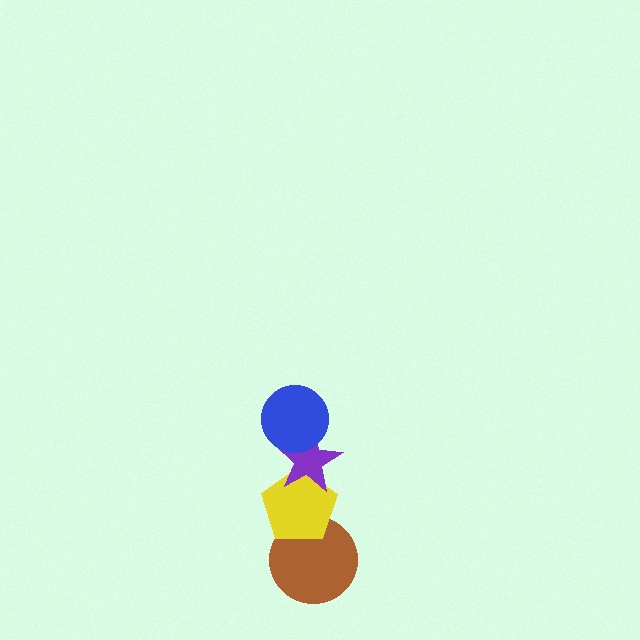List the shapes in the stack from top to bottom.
From top to bottom: the blue circle, the purple star, the yellow pentagon, the brown circle.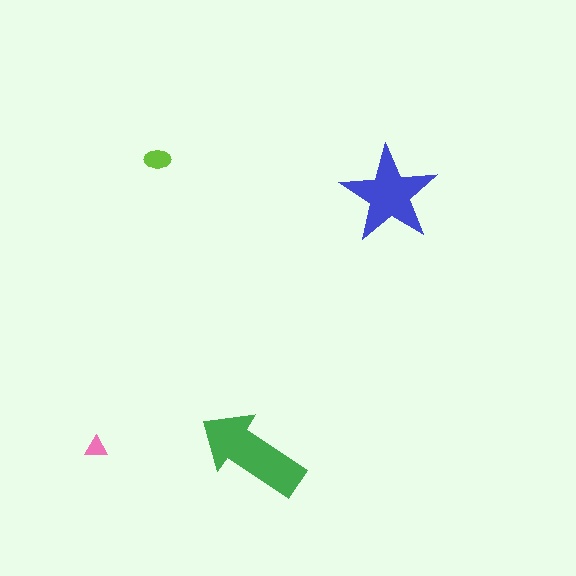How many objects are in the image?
There are 4 objects in the image.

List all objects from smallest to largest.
The pink triangle, the lime ellipse, the blue star, the green arrow.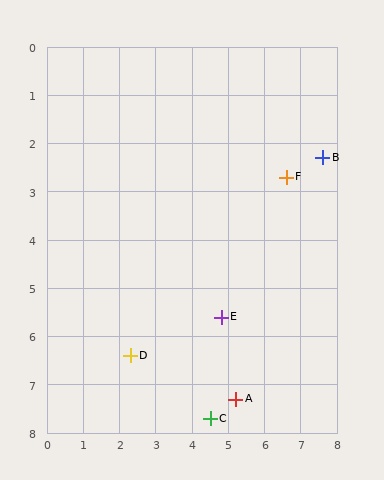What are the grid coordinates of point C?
Point C is at approximately (4.5, 7.7).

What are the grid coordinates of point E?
Point E is at approximately (4.8, 5.6).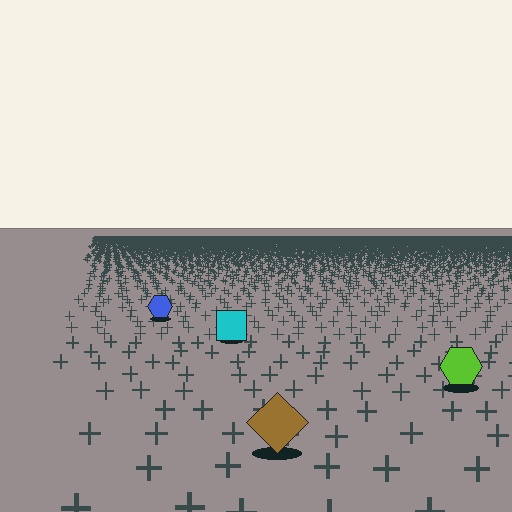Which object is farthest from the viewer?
The blue hexagon is farthest from the viewer. It appears smaller and the ground texture around it is denser.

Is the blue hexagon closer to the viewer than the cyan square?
No. The cyan square is closer — you can tell from the texture gradient: the ground texture is coarser near it.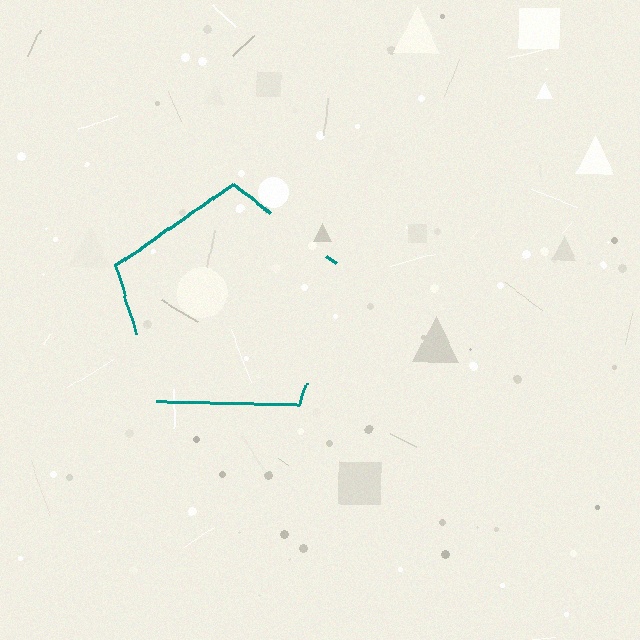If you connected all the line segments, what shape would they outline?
They would outline a pentagon.